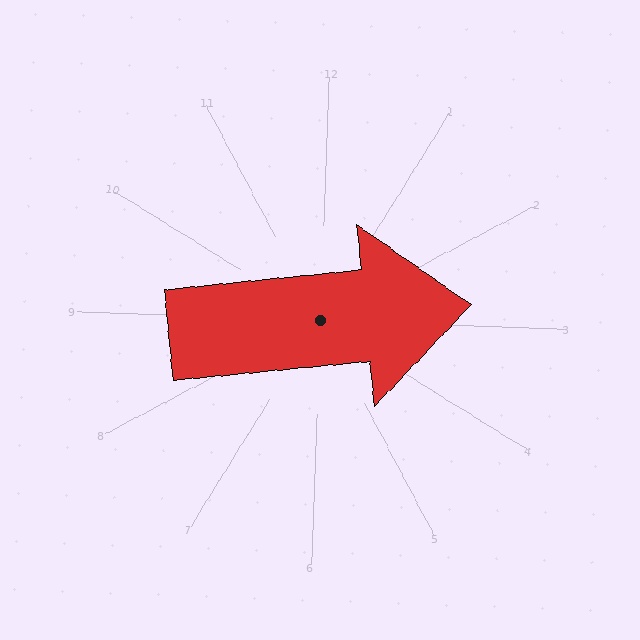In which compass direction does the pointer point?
East.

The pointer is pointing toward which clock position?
Roughly 3 o'clock.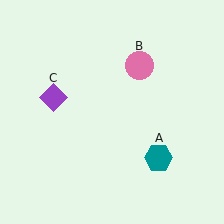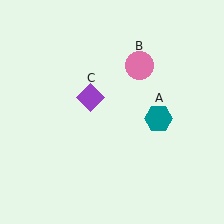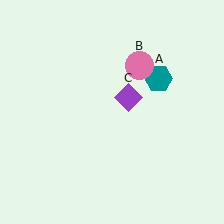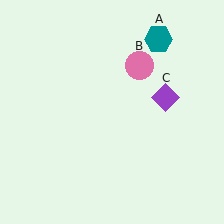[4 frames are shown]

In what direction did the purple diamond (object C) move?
The purple diamond (object C) moved right.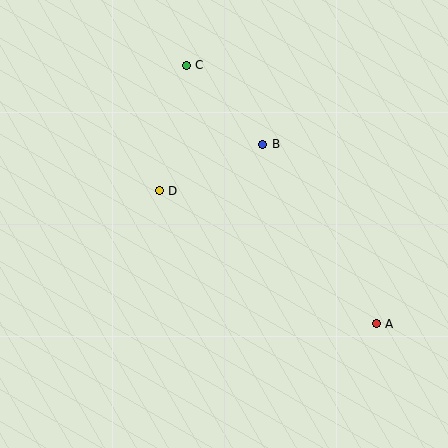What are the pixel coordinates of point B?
Point B is at (263, 144).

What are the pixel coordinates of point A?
Point A is at (376, 324).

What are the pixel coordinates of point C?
Point C is at (186, 65).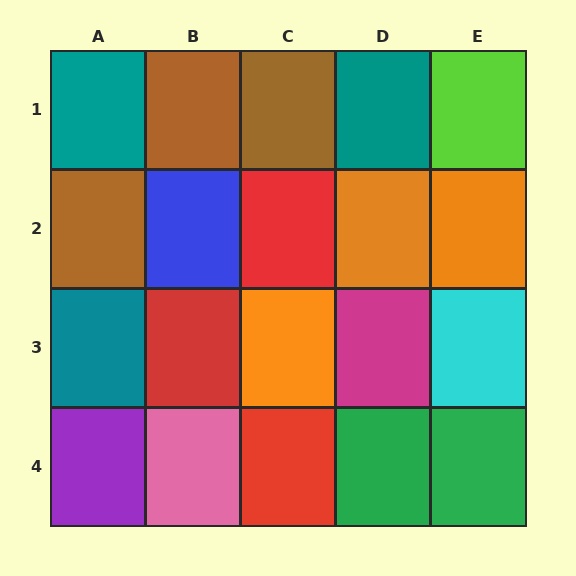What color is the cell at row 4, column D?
Green.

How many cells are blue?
1 cell is blue.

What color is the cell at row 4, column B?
Pink.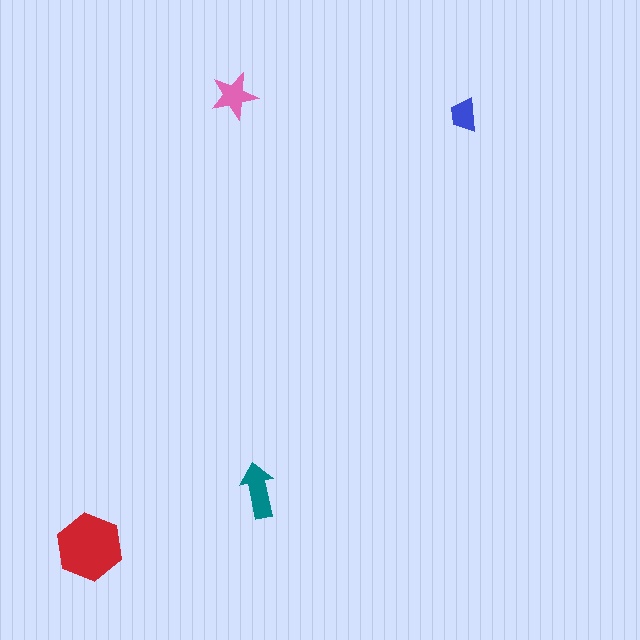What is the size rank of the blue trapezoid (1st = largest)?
4th.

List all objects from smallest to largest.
The blue trapezoid, the pink star, the teal arrow, the red hexagon.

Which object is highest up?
The pink star is topmost.